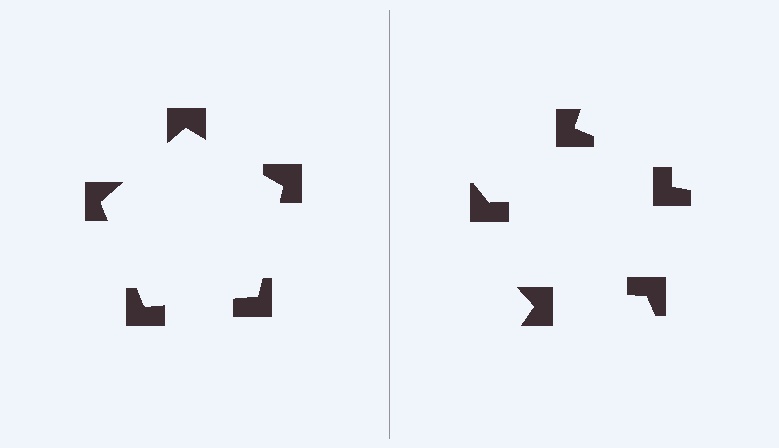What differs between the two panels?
The notched squares are positioned identically on both sides; only the wedge orientations differ. On the left they align to a pentagon; on the right they are misaligned.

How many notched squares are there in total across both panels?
10 — 5 on each side.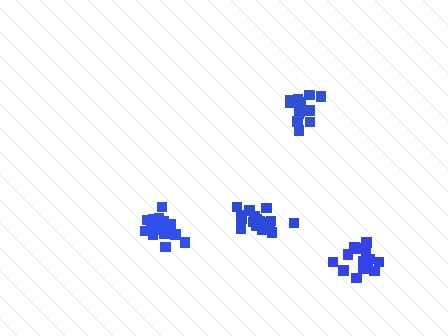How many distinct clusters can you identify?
There are 4 distinct clusters.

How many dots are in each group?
Group 1: 20 dots, Group 2: 14 dots, Group 3: 14 dots, Group 4: 18 dots (66 total).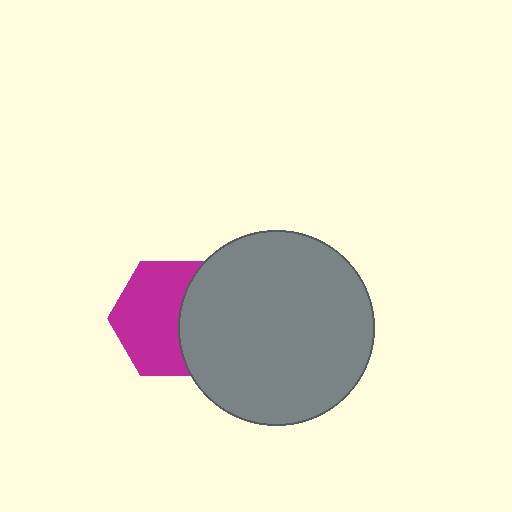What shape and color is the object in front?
The object in front is a gray circle.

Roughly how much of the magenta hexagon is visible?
About half of it is visible (roughly 61%).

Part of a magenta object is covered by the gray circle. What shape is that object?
It is a hexagon.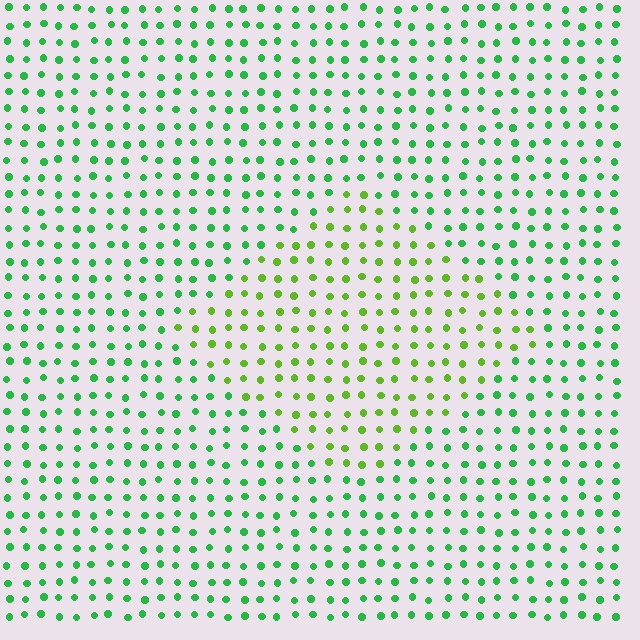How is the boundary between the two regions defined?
The boundary is defined purely by a slight shift in hue (about 36 degrees). Spacing, size, and orientation are identical on both sides.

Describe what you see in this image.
The image is filled with small green elements in a uniform arrangement. A diamond-shaped region is visible where the elements are tinted to a slightly different hue, forming a subtle color boundary.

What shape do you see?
I see a diamond.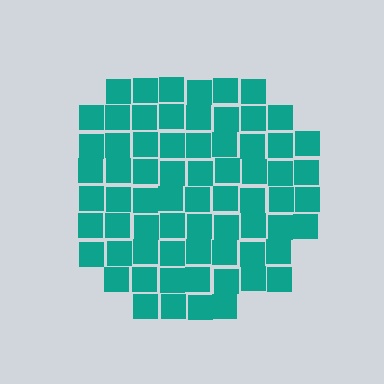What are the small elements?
The small elements are squares.